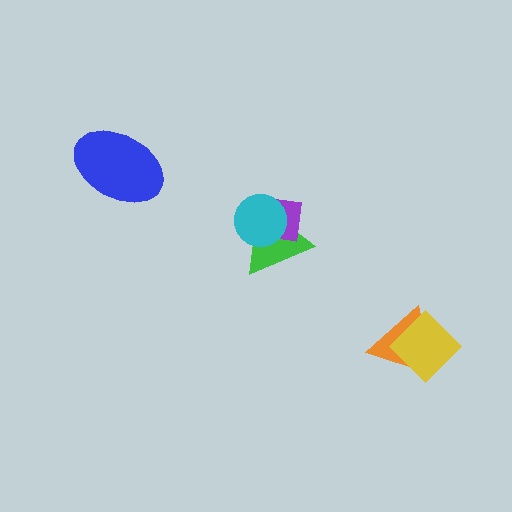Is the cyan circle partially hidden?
No, no other shape covers it.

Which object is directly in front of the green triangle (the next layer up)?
The purple square is directly in front of the green triangle.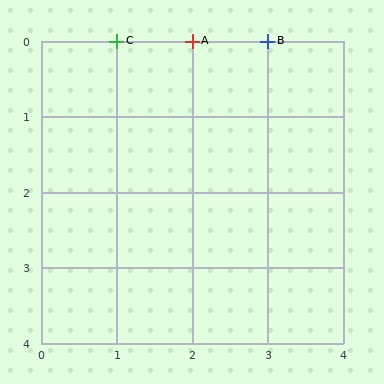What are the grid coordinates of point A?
Point A is at grid coordinates (2, 0).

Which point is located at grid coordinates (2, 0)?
Point A is at (2, 0).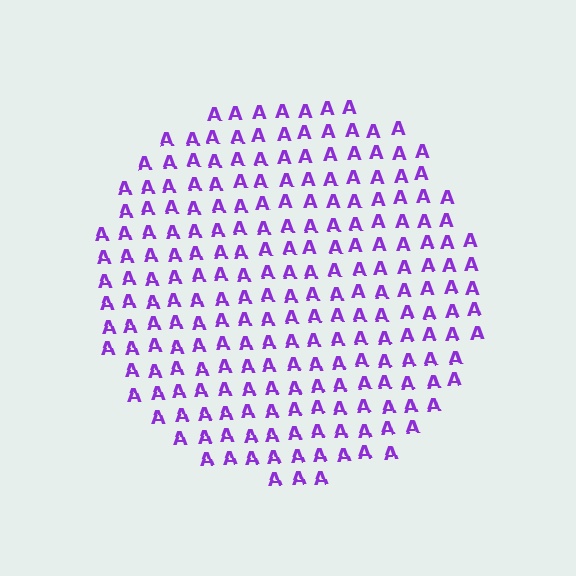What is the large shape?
The large shape is a circle.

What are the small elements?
The small elements are letter A's.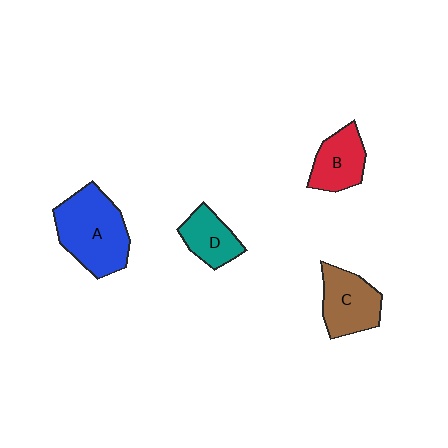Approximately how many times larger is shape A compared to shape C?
Approximately 1.5 times.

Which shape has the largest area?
Shape A (blue).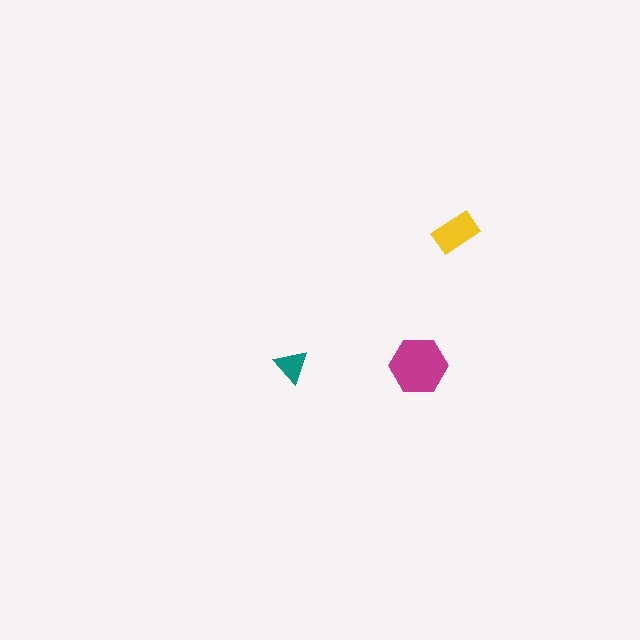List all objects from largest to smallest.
The magenta hexagon, the yellow rectangle, the teal triangle.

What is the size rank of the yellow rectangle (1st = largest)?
2nd.